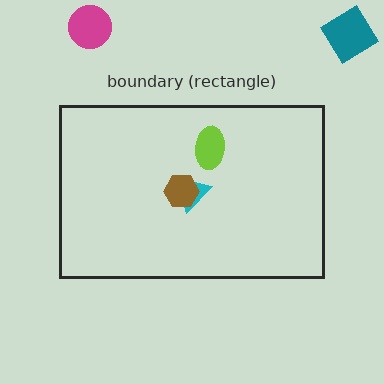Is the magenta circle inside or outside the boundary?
Outside.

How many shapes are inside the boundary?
3 inside, 2 outside.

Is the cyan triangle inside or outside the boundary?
Inside.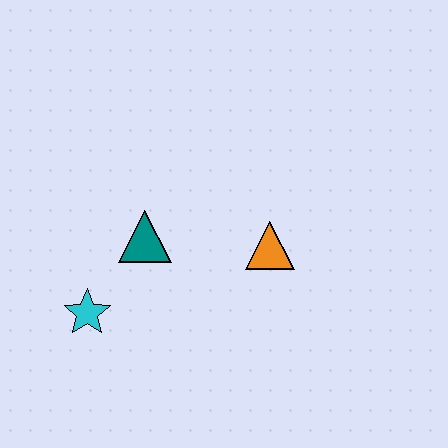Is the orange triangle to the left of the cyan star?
No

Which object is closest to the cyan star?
The teal triangle is closest to the cyan star.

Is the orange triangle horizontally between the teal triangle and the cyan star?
No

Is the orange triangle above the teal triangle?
No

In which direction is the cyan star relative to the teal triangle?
The cyan star is below the teal triangle.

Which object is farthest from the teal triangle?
The orange triangle is farthest from the teal triangle.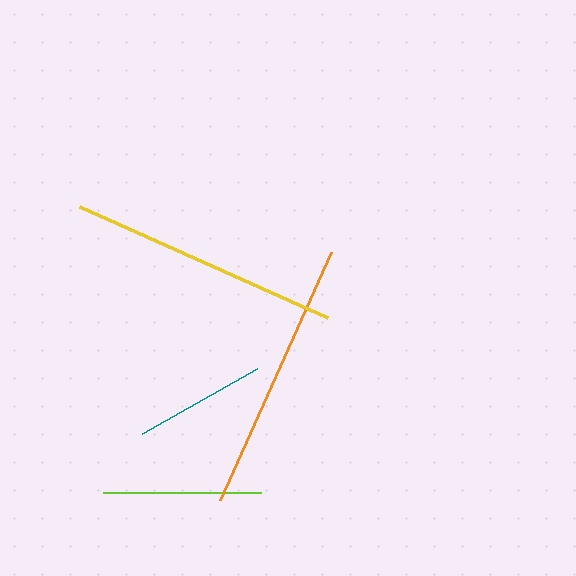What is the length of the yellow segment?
The yellow segment is approximately 272 pixels long.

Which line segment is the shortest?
The teal line is the shortest at approximately 133 pixels.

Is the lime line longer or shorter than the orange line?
The orange line is longer than the lime line.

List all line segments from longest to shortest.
From longest to shortest: yellow, orange, lime, teal.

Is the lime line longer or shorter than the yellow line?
The yellow line is longer than the lime line.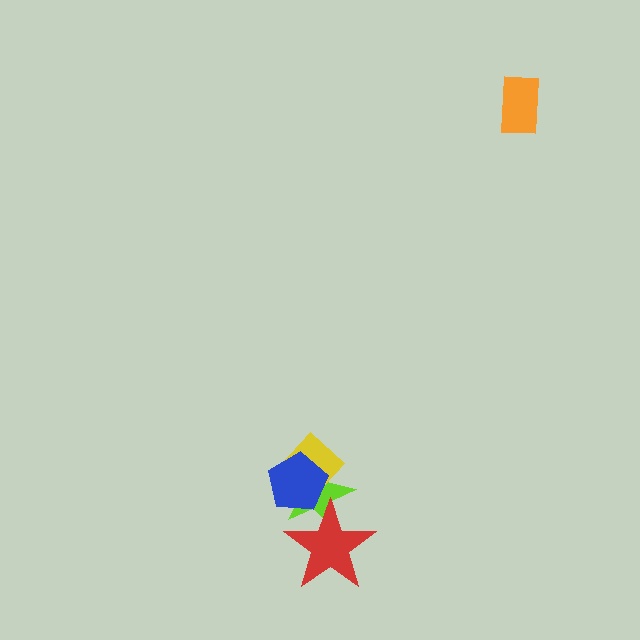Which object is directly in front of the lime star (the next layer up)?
The yellow diamond is directly in front of the lime star.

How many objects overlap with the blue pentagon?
3 objects overlap with the blue pentagon.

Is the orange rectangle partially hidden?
No, no other shape covers it.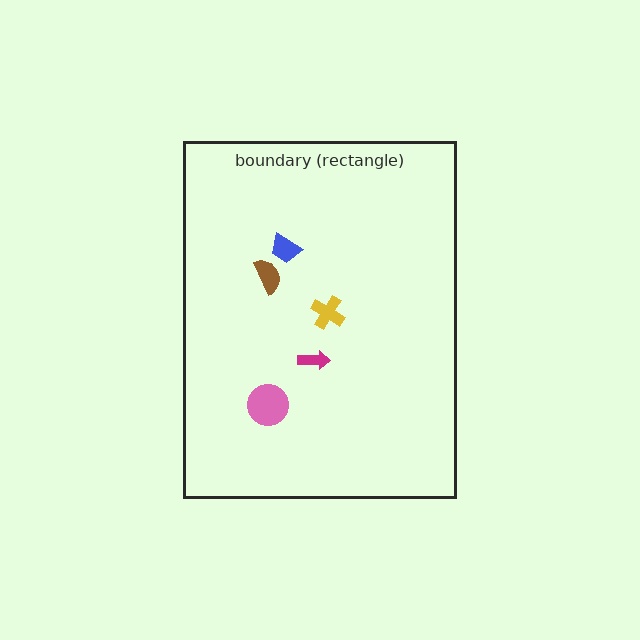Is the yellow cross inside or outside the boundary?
Inside.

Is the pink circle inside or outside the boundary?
Inside.